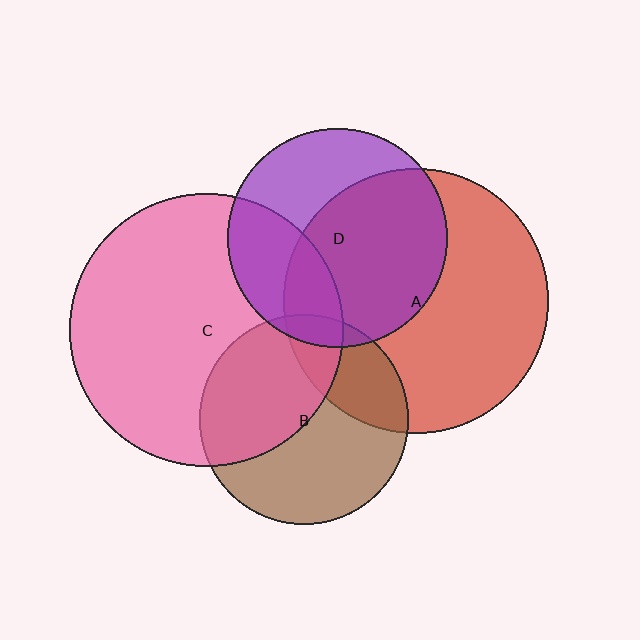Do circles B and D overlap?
Yes.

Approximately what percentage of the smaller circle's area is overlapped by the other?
Approximately 5%.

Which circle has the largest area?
Circle C (pink).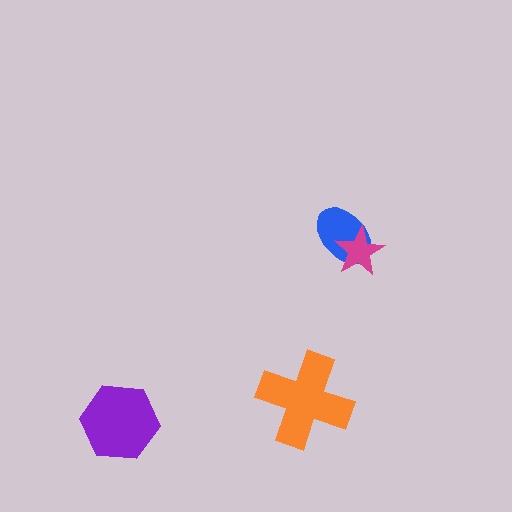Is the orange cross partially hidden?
No, no other shape covers it.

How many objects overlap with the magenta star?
1 object overlaps with the magenta star.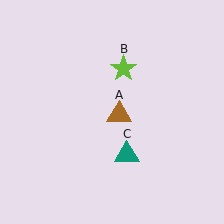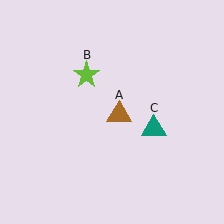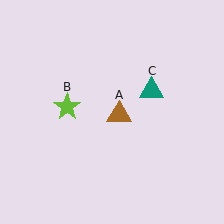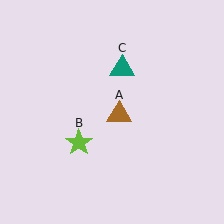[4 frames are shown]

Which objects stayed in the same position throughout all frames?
Brown triangle (object A) remained stationary.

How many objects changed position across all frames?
2 objects changed position: lime star (object B), teal triangle (object C).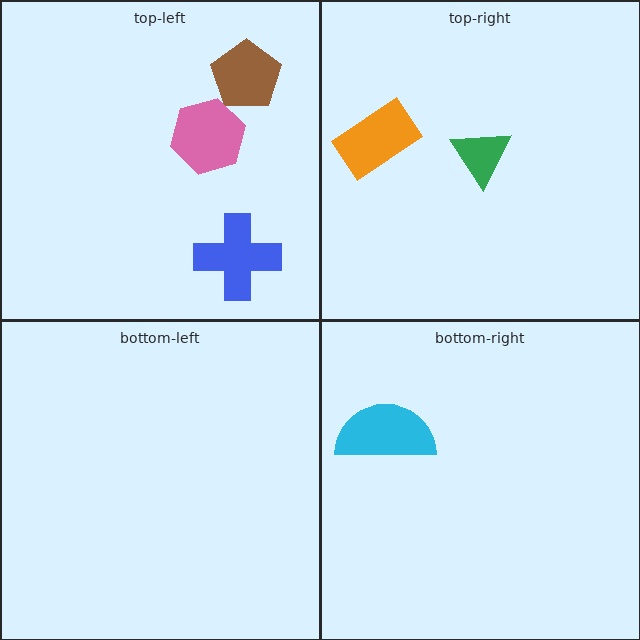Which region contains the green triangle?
The top-right region.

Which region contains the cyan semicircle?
The bottom-right region.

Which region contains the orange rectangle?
The top-right region.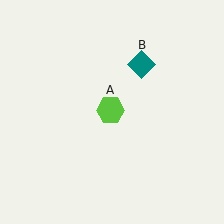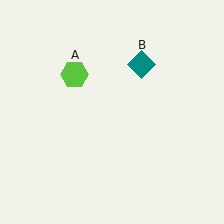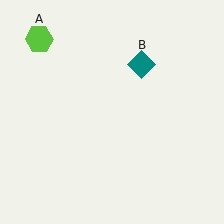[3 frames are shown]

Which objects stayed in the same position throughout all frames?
Teal diamond (object B) remained stationary.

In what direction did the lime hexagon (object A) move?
The lime hexagon (object A) moved up and to the left.